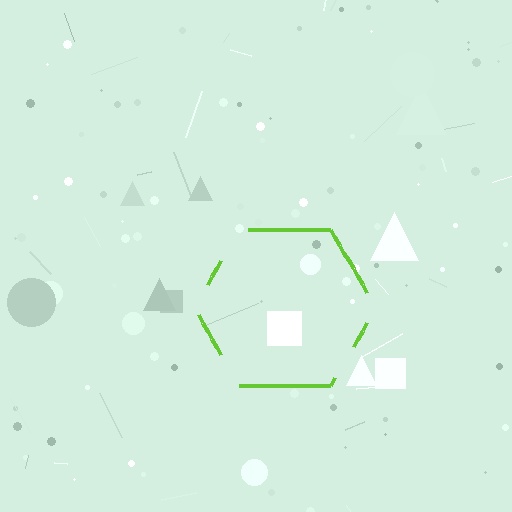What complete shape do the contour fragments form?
The contour fragments form a hexagon.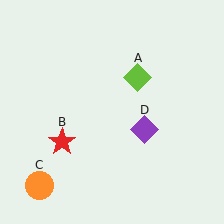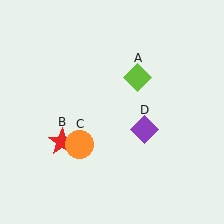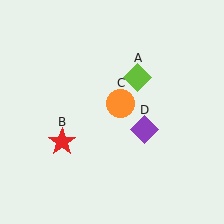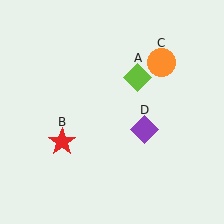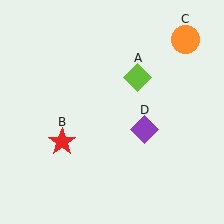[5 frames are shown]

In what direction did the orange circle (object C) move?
The orange circle (object C) moved up and to the right.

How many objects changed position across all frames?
1 object changed position: orange circle (object C).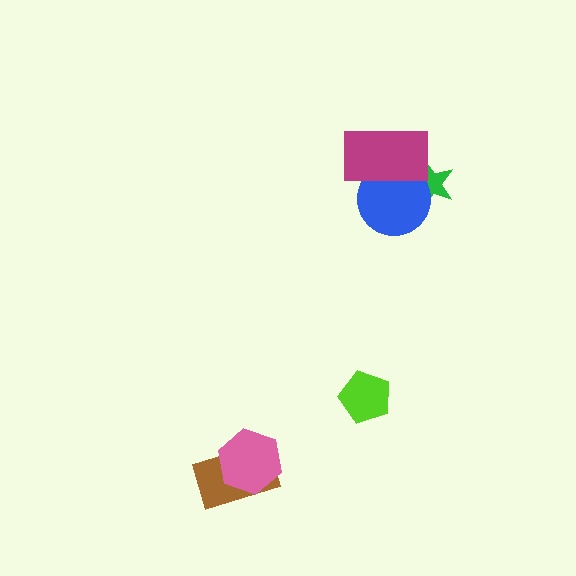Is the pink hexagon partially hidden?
No, no other shape covers it.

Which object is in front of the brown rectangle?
The pink hexagon is in front of the brown rectangle.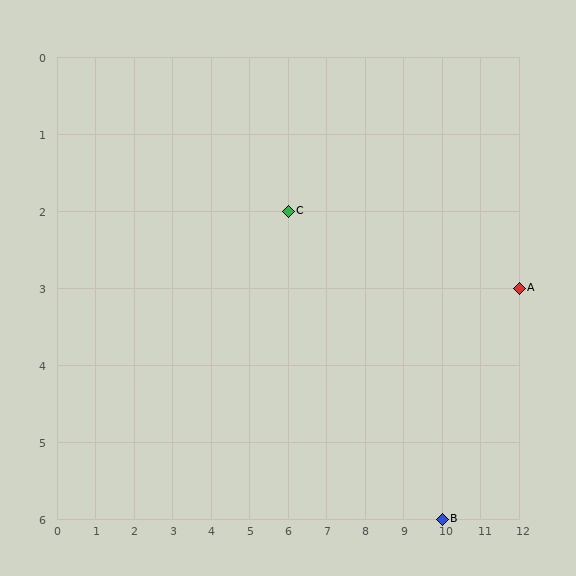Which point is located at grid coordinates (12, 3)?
Point A is at (12, 3).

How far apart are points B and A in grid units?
Points B and A are 2 columns and 3 rows apart (about 3.6 grid units diagonally).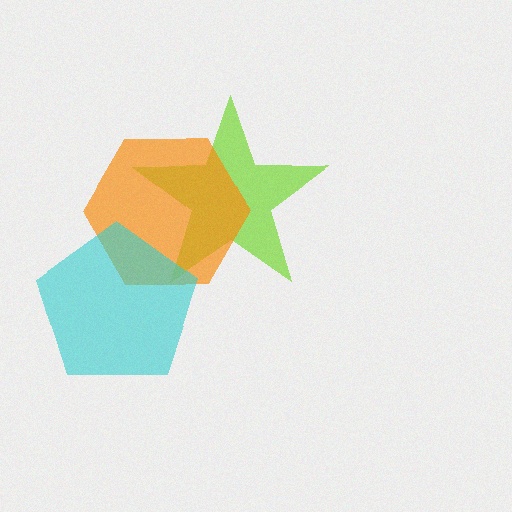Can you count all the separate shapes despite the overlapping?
Yes, there are 3 separate shapes.